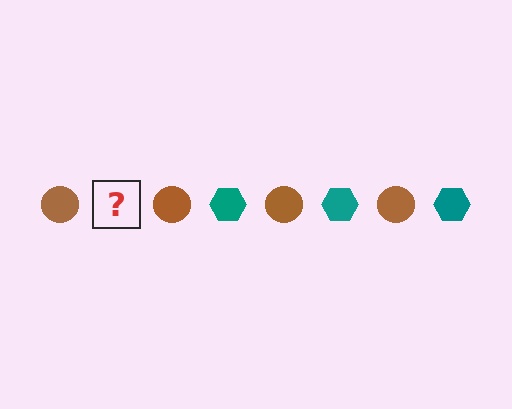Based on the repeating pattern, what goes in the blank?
The blank should be a teal hexagon.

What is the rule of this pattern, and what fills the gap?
The rule is that the pattern alternates between brown circle and teal hexagon. The gap should be filled with a teal hexagon.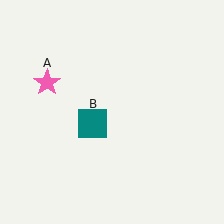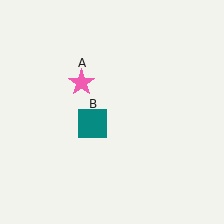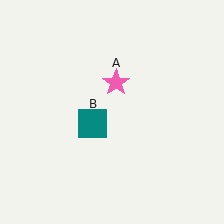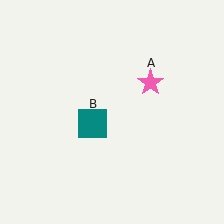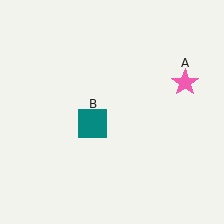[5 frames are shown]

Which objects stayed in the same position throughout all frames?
Teal square (object B) remained stationary.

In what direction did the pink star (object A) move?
The pink star (object A) moved right.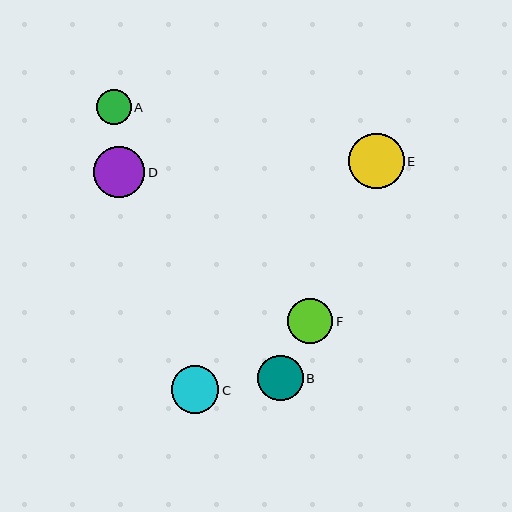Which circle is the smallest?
Circle A is the smallest with a size of approximately 35 pixels.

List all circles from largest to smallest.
From largest to smallest: E, D, C, B, F, A.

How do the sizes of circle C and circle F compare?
Circle C and circle F are approximately the same size.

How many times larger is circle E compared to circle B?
Circle E is approximately 1.2 times the size of circle B.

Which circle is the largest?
Circle E is the largest with a size of approximately 55 pixels.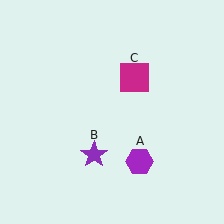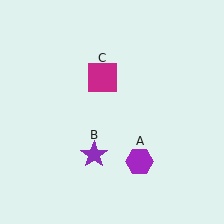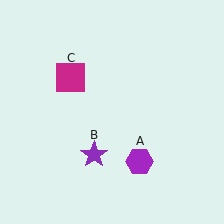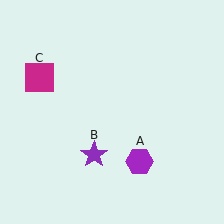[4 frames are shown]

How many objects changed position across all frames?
1 object changed position: magenta square (object C).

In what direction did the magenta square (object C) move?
The magenta square (object C) moved left.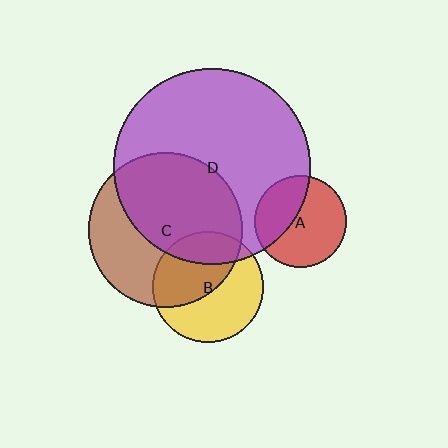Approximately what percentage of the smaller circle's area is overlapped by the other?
Approximately 20%.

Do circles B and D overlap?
Yes.